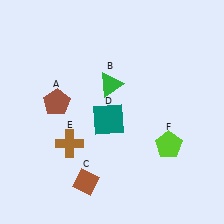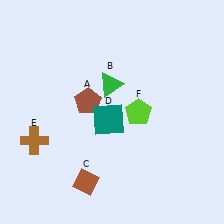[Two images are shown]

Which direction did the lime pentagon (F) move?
The lime pentagon (F) moved up.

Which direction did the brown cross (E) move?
The brown cross (E) moved left.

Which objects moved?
The objects that moved are: the brown pentagon (A), the brown cross (E), the lime pentagon (F).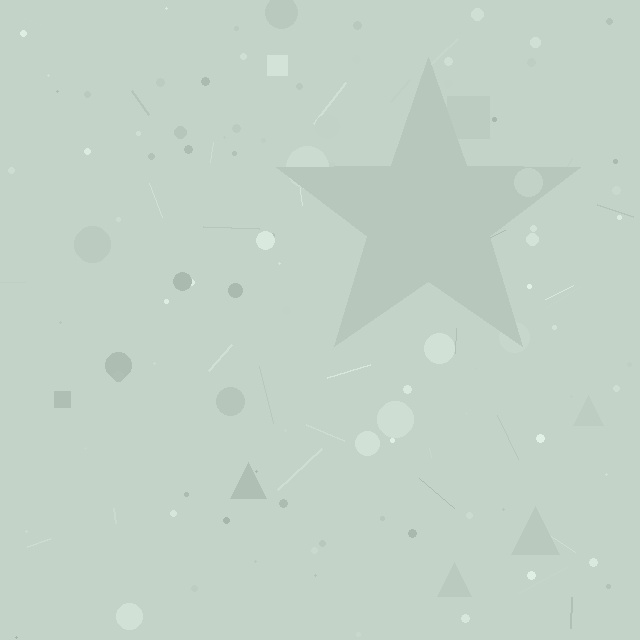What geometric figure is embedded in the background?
A star is embedded in the background.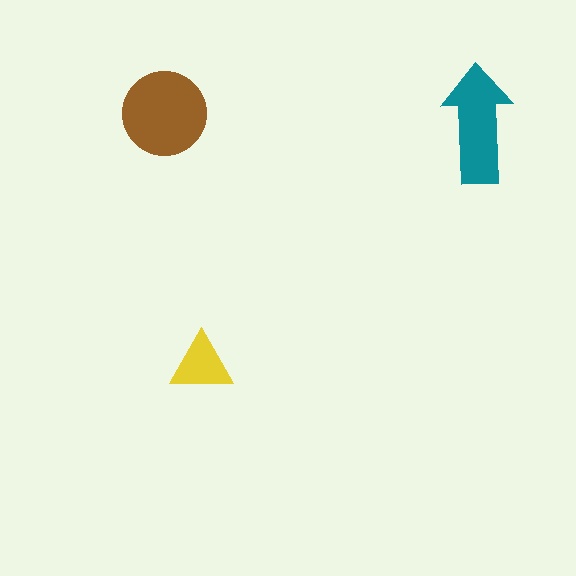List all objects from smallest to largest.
The yellow triangle, the teal arrow, the brown circle.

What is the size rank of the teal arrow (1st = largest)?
2nd.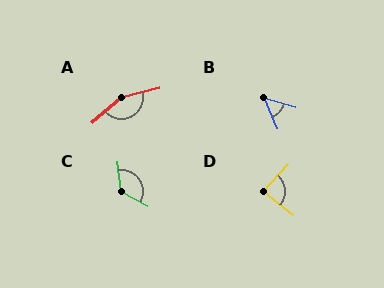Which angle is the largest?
A, at approximately 153 degrees.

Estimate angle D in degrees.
Approximately 85 degrees.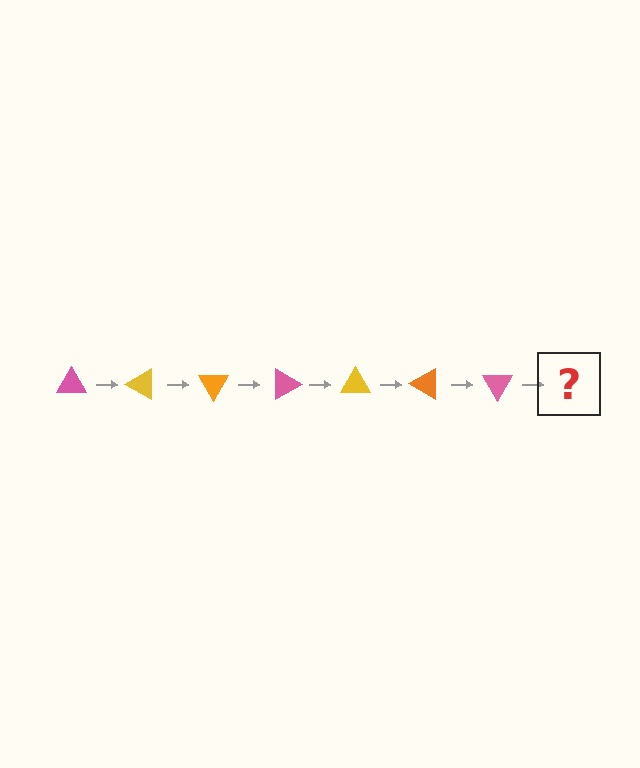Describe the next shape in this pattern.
It should be a yellow triangle, rotated 210 degrees from the start.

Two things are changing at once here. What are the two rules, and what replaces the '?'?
The two rules are that it rotates 30 degrees each step and the color cycles through pink, yellow, and orange. The '?' should be a yellow triangle, rotated 210 degrees from the start.